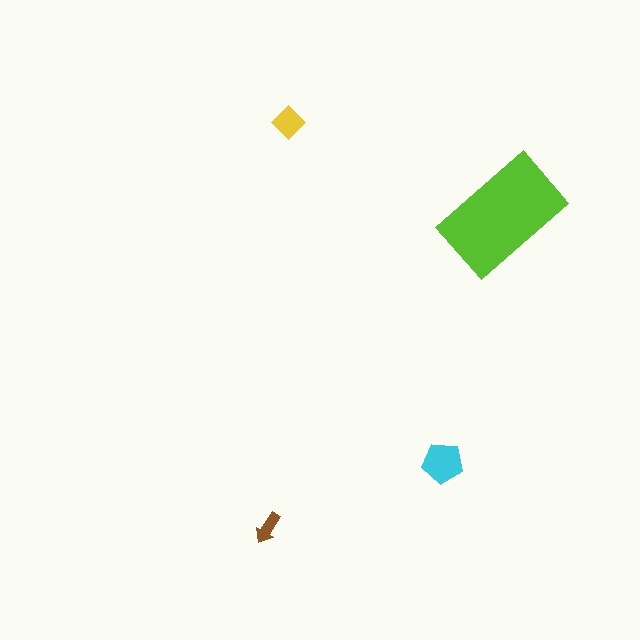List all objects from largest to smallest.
The lime rectangle, the cyan pentagon, the yellow diamond, the brown arrow.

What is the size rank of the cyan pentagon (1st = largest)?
2nd.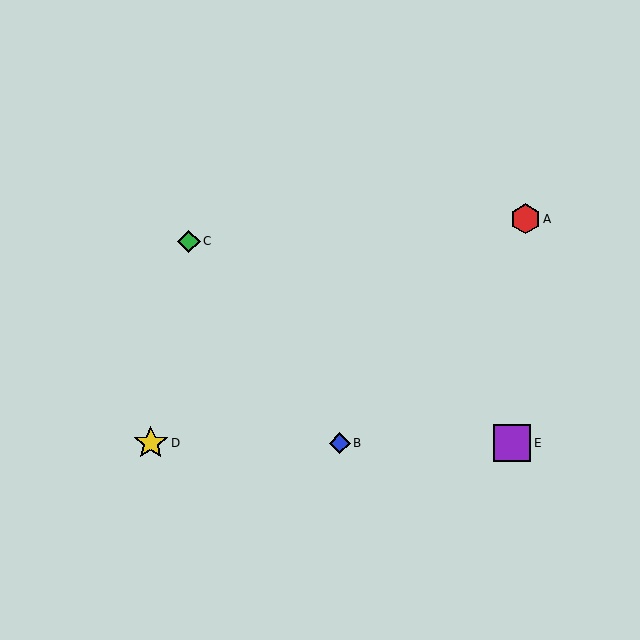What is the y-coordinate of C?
Object C is at y≈241.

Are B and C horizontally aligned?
No, B is at y≈443 and C is at y≈241.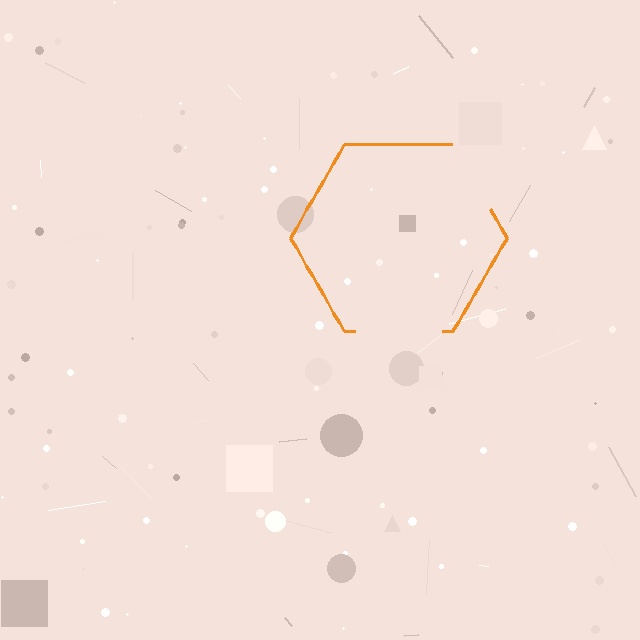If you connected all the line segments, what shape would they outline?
They would outline a hexagon.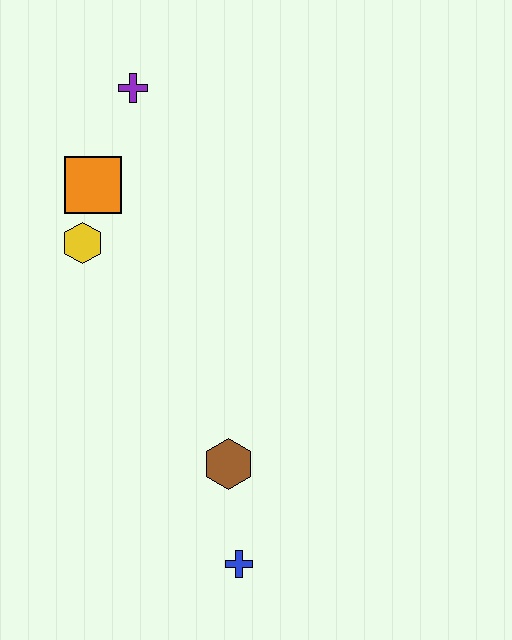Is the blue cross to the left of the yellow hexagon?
No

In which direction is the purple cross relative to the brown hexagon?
The purple cross is above the brown hexagon.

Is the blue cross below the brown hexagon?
Yes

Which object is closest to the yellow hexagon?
The orange square is closest to the yellow hexagon.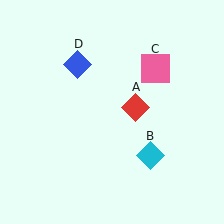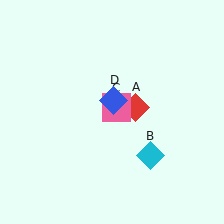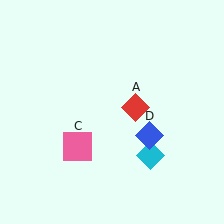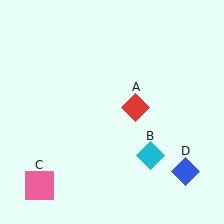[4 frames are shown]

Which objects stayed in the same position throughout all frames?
Red diamond (object A) and cyan diamond (object B) remained stationary.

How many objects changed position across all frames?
2 objects changed position: pink square (object C), blue diamond (object D).